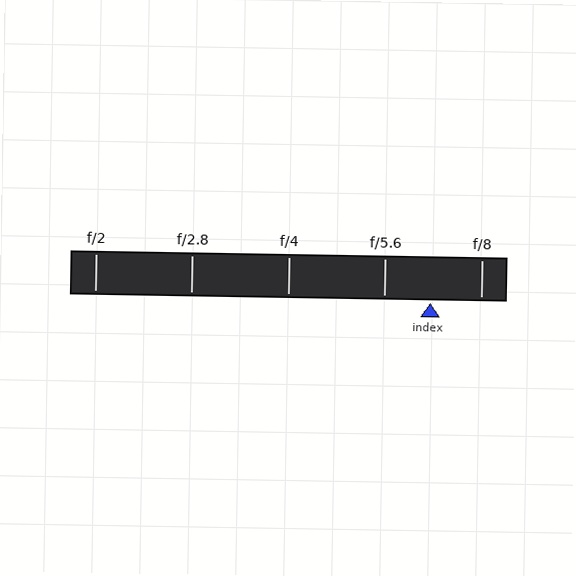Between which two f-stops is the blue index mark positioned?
The index mark is between f/5.6 and f/8.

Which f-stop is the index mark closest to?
The index mark is closest to f/5.6.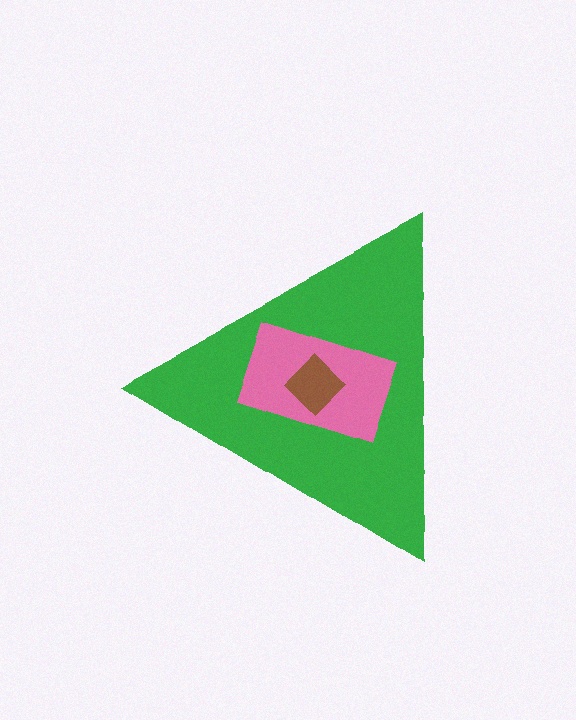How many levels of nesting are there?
3.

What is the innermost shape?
The brown diamond.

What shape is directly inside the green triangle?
The pink rectangle.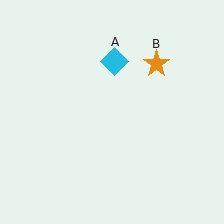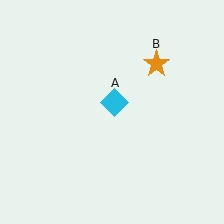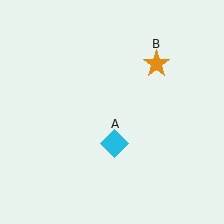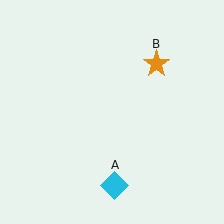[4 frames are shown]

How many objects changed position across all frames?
1 object changed position: cyan diamond (object A).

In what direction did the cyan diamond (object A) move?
The cyan diamond (object A) moved down.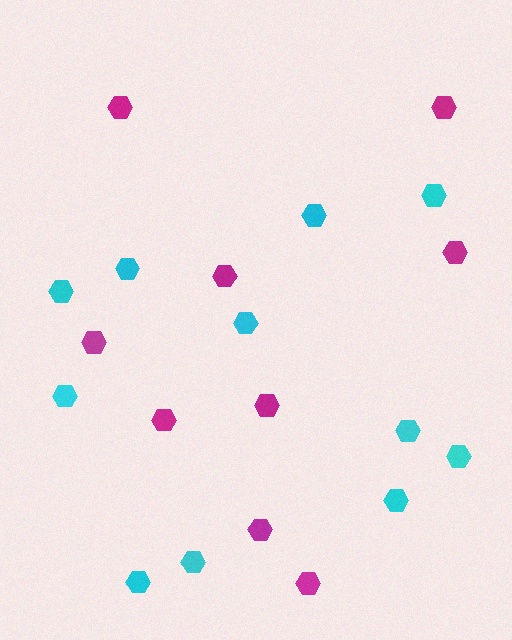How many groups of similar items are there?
There are 2 groups: one group of cyan hexagons (11) and one group of magenta hexagons (9).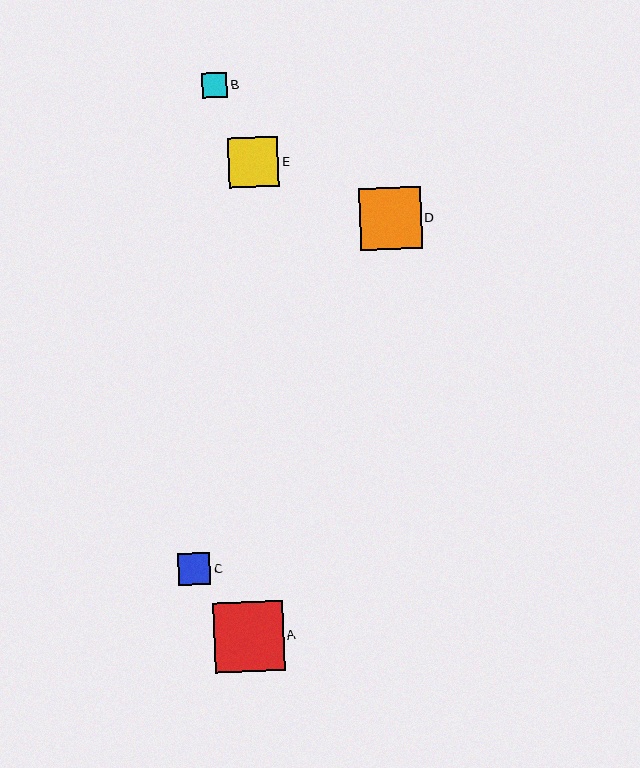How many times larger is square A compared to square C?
Square A is approximately 2.2 times the size of square C.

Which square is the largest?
Square A is the largest with a size of approximately 70 pixels.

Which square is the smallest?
Square B is the smallest with a size of approximately 25 pixels.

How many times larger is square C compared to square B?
Square C is approximately 1.3 times the size of square B.